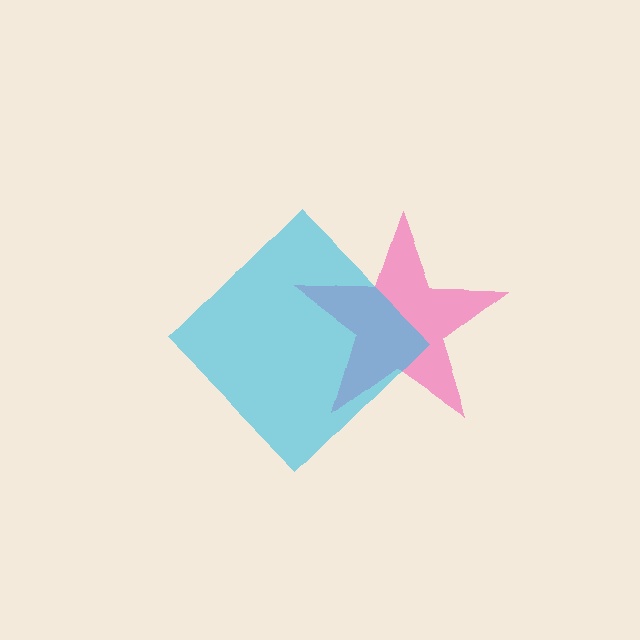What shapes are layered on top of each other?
The layered shapes are: a pink star, a cyan diamond.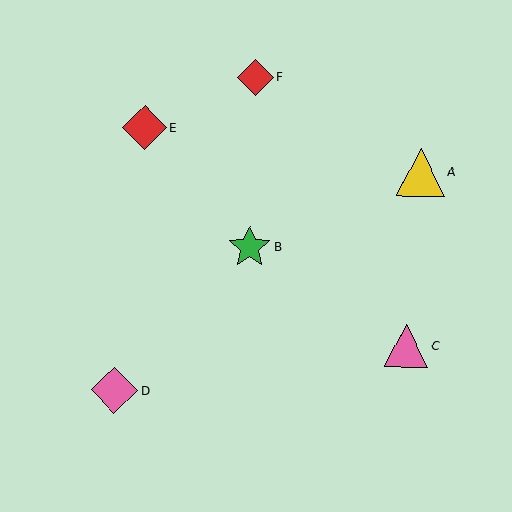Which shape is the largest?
The yellow triangle (labeled A) is the largest.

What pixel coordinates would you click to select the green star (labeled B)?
Click at (250, 247) to select the green star B.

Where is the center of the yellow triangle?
The center of the yellow triangle is at (421, 172).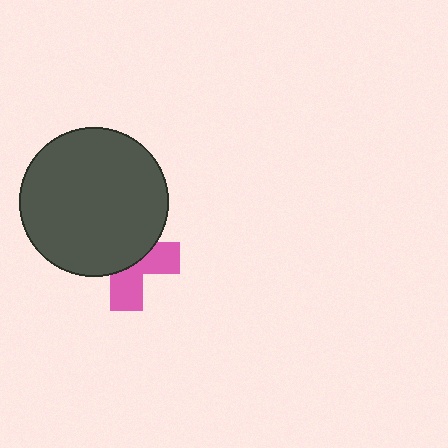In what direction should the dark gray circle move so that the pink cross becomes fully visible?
The dark gray circle should move up. That is the shortest direction to clear the overlap and leave the pink cross fully visible.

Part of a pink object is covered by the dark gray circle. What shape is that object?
It is a cross.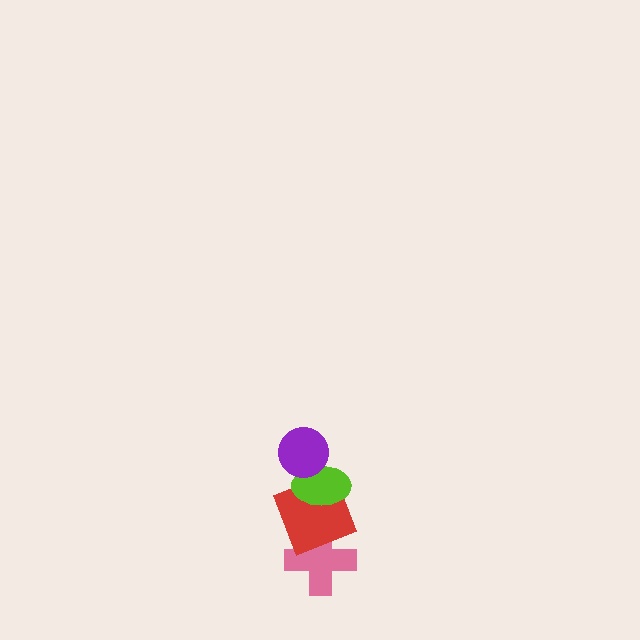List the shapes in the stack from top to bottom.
From top to bottom: the purple circle, the lime ellipse, the red square, the pink cross.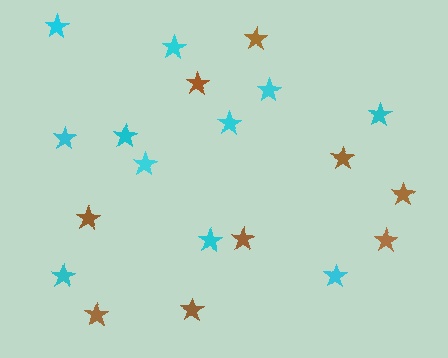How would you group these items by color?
There are 2 groups: one group of brown stars (9) and one group of cyan stars (11).